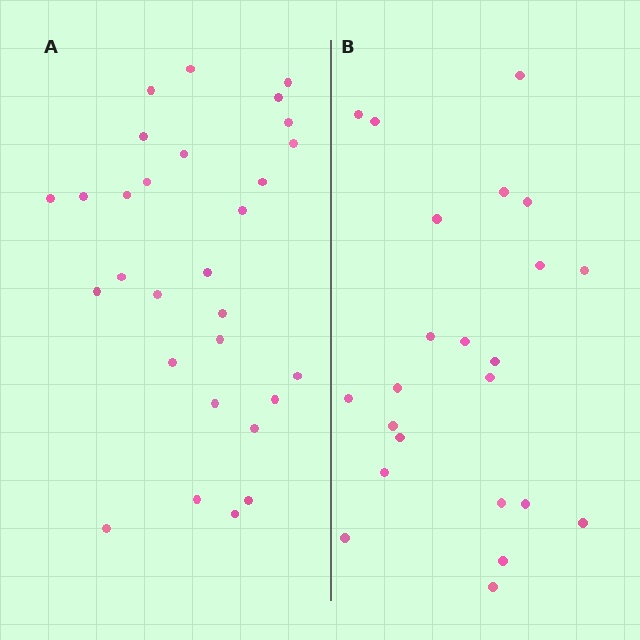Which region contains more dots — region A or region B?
Region A (the left region) has more dots.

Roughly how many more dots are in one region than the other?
Region A has about 6 more dots than region B.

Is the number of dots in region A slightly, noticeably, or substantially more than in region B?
Region A has noticeably more, but not dramatically so. The ratio is roughly 1.3 to 1.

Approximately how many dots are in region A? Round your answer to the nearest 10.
About 30 dots. (The exact count is 29, which rounds to 30.)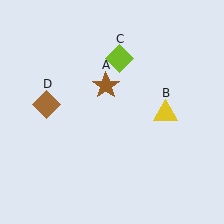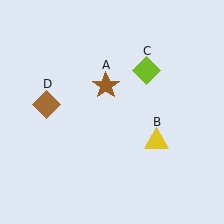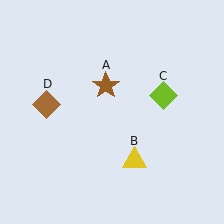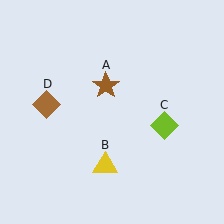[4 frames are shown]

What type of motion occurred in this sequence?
The yellow triangle (object B), lime diamond (object C) rotated clockwise around the center of the scene.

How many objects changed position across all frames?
2 objects changed position: yellow triangle (object B), lime diamond (object C).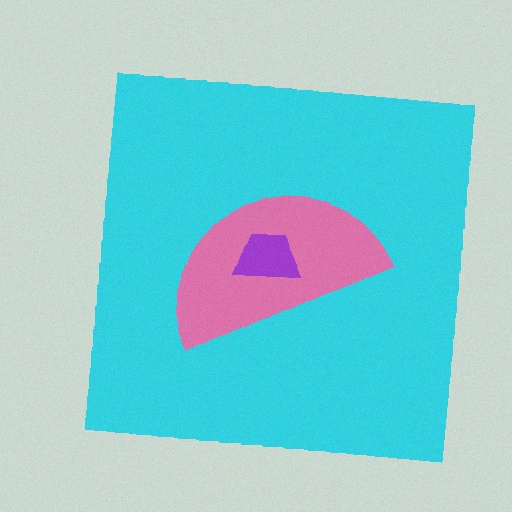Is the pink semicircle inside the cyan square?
Yes.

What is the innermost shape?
The purple trapezoid.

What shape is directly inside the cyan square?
The pink semicircle.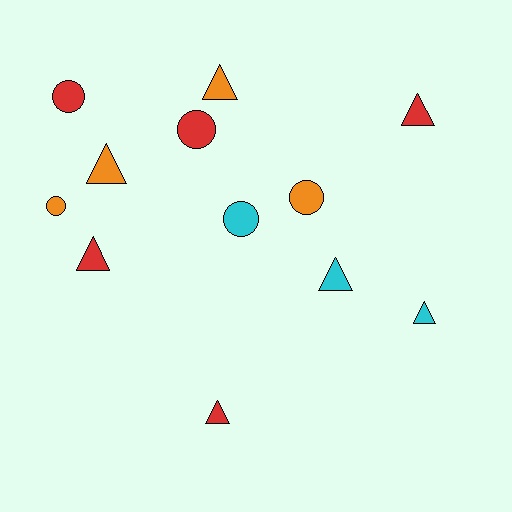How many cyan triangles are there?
There are 2 cyan triangles.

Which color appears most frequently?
Red, with 5 objects.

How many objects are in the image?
There are 12 objects.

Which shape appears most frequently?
Triangle, with 7 objects.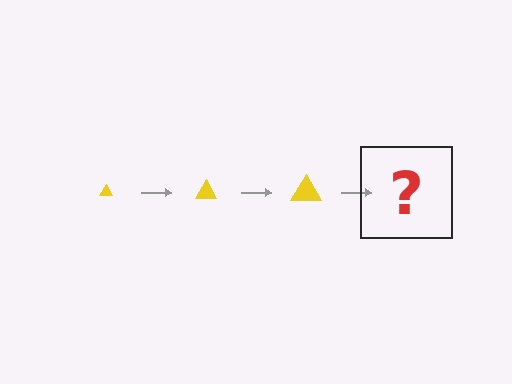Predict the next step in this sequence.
The next step is a yellow triangle, larger than the previous one.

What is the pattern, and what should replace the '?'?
The pattern is that the triangle gets progressively larger each step. The '?' should be a yellow triangle, larger than the previous one.